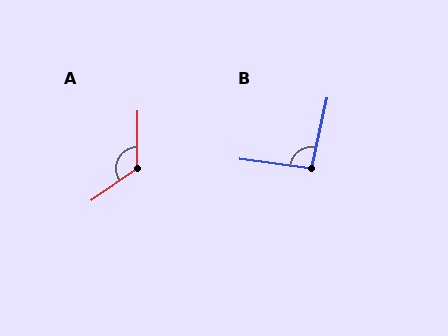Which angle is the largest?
A, at approximately 125 degrees.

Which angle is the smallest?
B, at approximately 94 degrees.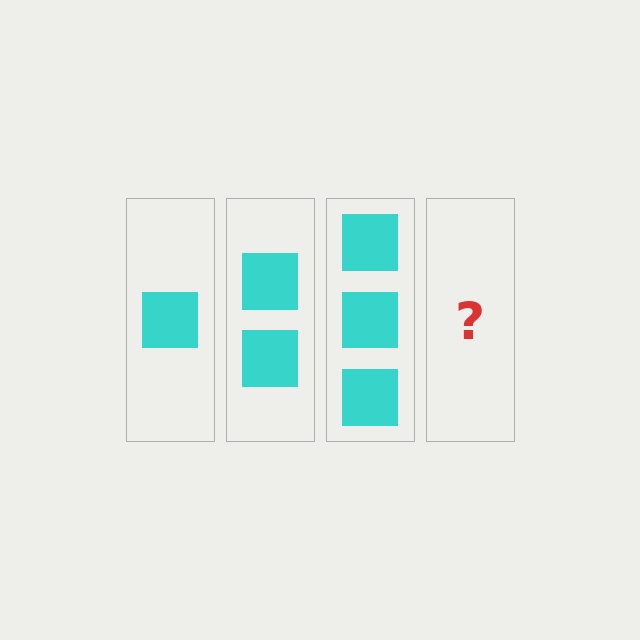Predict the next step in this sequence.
The next step is 4 squares.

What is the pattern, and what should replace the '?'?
The pattern is that each step adds one more square. The '?' should be 4 squares.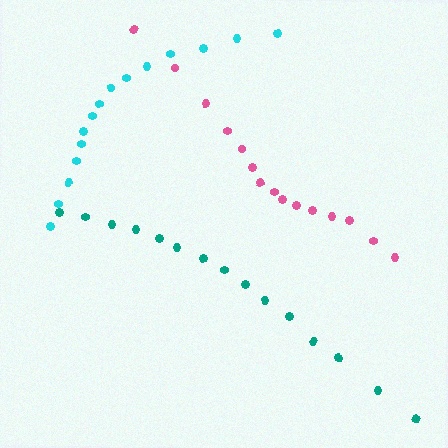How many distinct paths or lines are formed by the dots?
There are 3 distinct paths.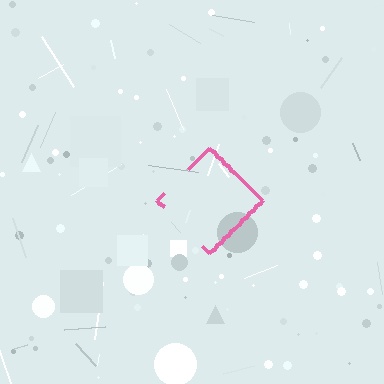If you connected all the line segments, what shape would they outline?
They would outline a diamond.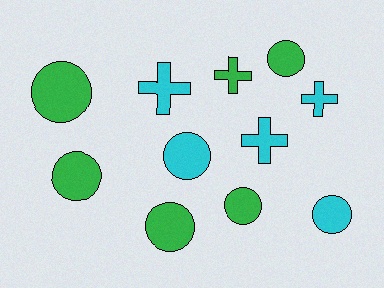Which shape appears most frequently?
Circle, with 7 objects.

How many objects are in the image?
There are 11 objects.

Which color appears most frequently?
Green, with 6 objects.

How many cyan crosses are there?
There are 3 cyan crosses.